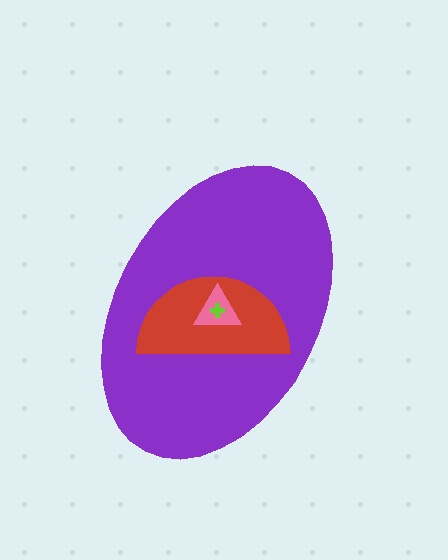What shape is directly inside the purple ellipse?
The red semicircle.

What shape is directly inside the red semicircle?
The pink triangle.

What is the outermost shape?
The purple ellipse.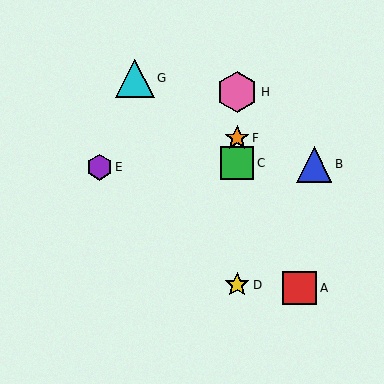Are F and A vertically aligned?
No, F is at x≈237 and A is at x≈300.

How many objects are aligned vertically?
4 objects (C, D, F, H) are aligned vertically.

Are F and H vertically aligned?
Yes, both are at x≈237.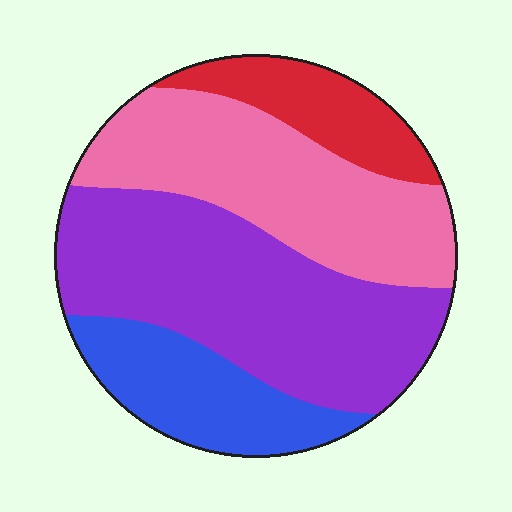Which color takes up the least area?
Red, at roughly 10%.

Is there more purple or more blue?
Purple.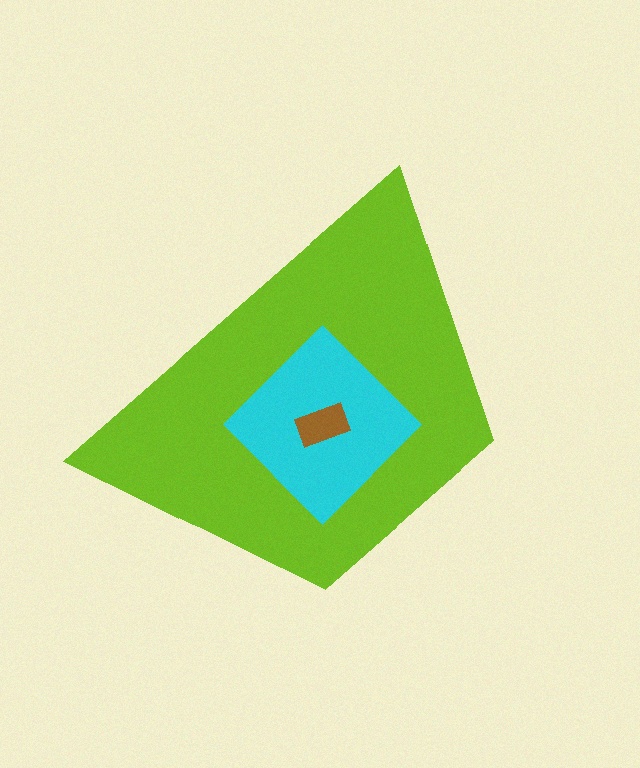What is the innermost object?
The brown rectangle.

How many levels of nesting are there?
3.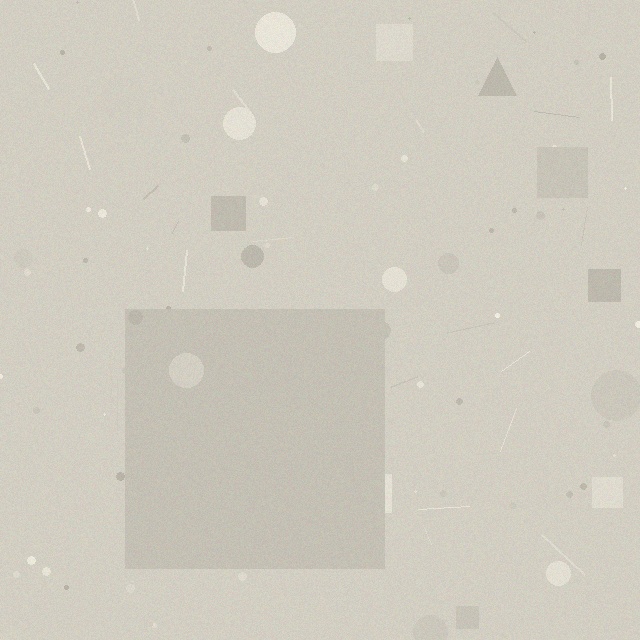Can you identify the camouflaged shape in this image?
The camouflaged shape is a square.